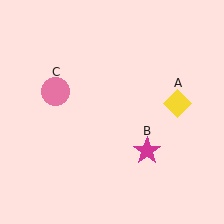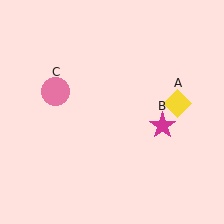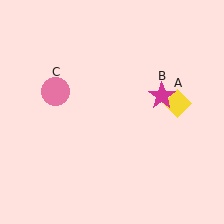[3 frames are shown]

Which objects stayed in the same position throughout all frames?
Yellow diamond (object A) and pink circle (object C) remained stationary.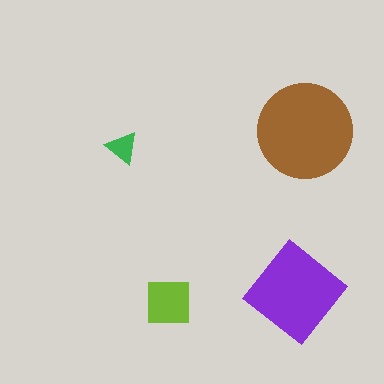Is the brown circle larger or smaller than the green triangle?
Larger.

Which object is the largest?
The brown circle.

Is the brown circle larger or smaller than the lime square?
Larger.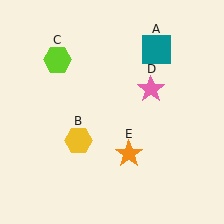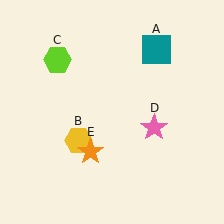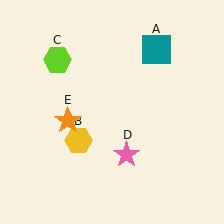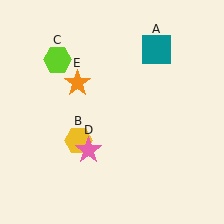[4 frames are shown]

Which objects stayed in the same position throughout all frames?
Teal square (object A) and yellow hexagon (object B) and lime hexagon (object C) remained stationary.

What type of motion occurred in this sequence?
The pink star (object D), orange star (object E) rotated clockwise around the center of the scene.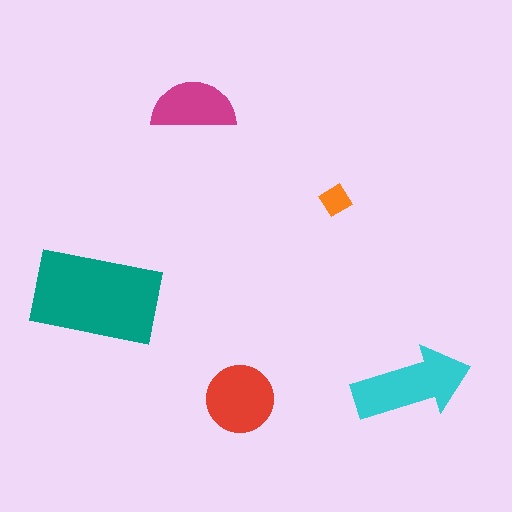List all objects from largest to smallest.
The teal rectangle, the cyan arrow, the red circle, the magenta semicircle, the orange diamond.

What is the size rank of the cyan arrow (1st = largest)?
2nd.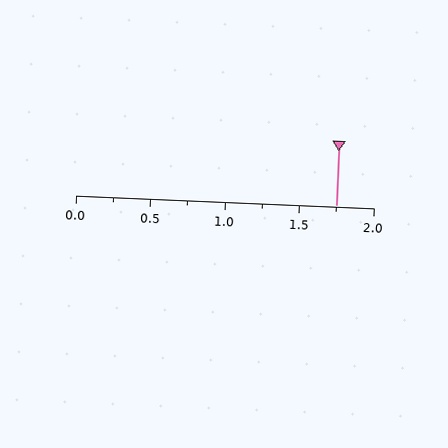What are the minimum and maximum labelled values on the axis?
The axis runs from 0.0 to 2.0.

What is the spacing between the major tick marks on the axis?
The major ticks are spaced 0.5 apart.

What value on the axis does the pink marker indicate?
The marker indicates approximately 1.75.